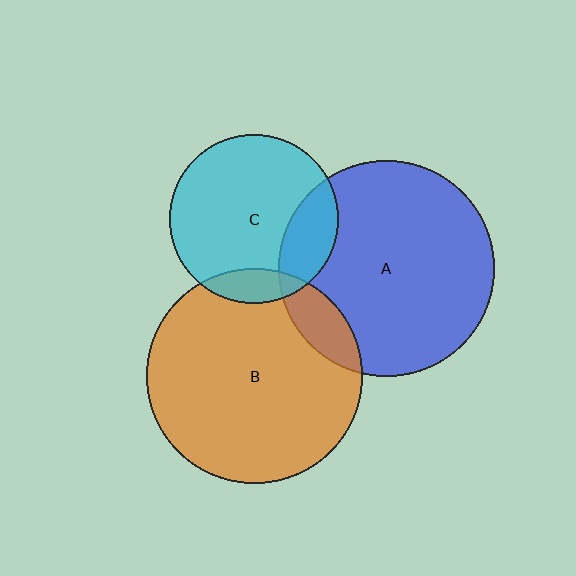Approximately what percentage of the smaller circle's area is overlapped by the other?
Approximately 10%.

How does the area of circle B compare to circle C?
Approximately 1.6 times.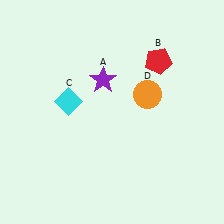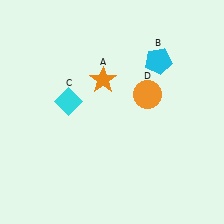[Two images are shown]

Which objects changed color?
A changed from purple to orange. B changed from red to cyan.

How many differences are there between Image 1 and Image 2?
There are 2 differences between the two images.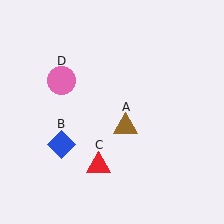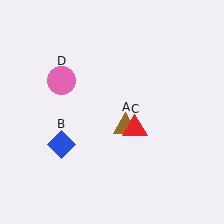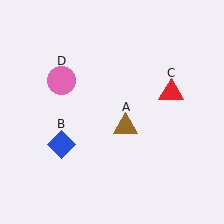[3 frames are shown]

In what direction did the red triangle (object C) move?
The red triangle (object C) moved up and to the right.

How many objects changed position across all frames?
1 object changed position: red triangle (object C).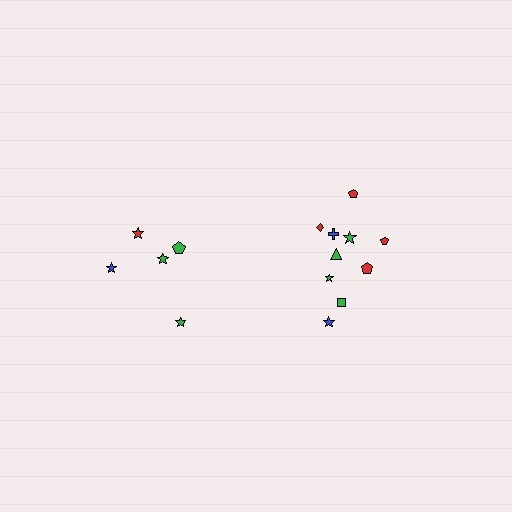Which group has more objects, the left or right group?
The right group.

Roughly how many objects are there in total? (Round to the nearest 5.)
Roughly 15 objects in total.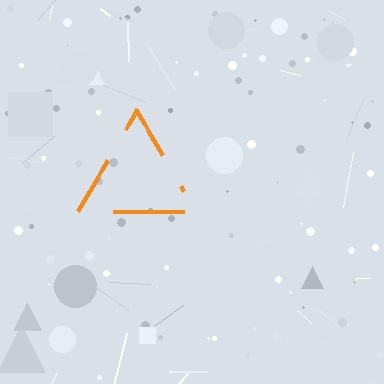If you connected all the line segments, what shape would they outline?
They would outline a triangle.